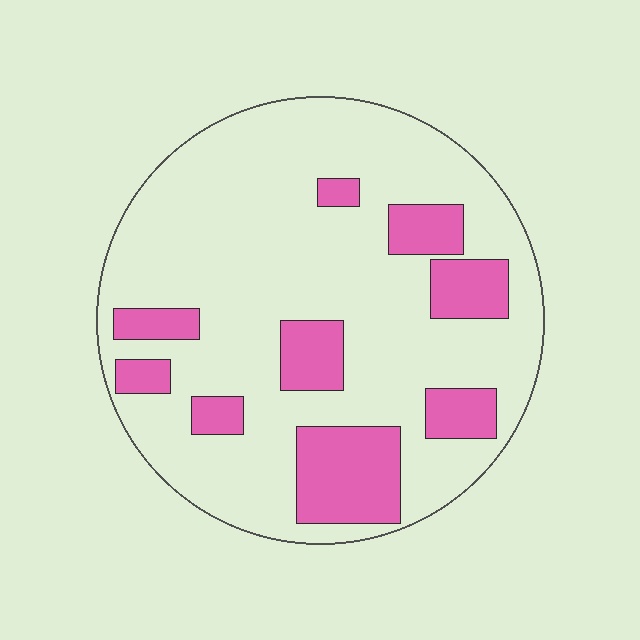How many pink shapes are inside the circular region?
9.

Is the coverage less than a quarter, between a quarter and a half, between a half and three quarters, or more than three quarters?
Less than a quarter.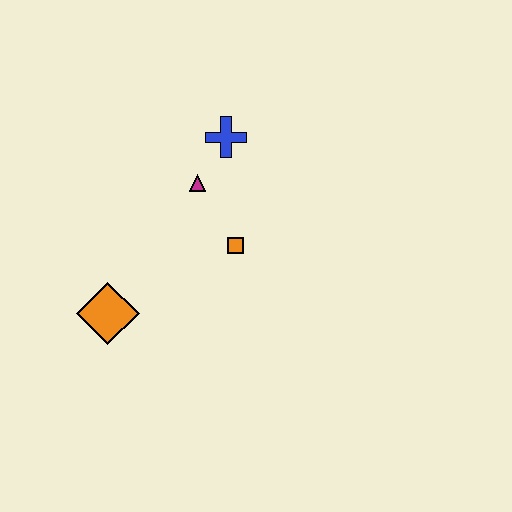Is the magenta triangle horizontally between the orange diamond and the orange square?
Yes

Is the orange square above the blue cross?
No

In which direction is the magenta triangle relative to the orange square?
The magenta triangle is above the orange square.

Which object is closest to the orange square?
The magenta triangle is closest to the orange square.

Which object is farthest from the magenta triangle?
The orange diamond is farthest from the magenta triangle.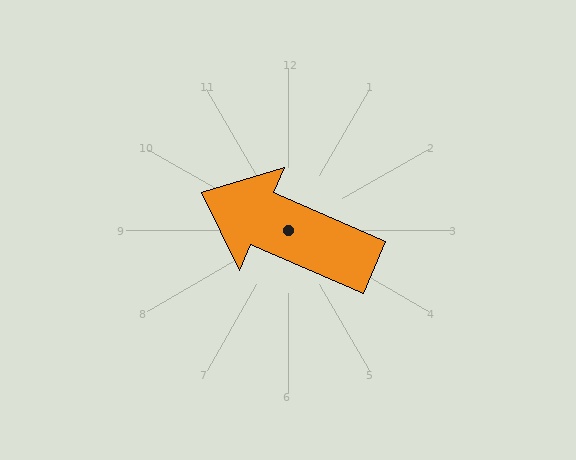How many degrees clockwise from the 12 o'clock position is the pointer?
Approximately 293 degrees.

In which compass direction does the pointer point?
Northwest.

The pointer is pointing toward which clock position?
Roughly 10 o'clock.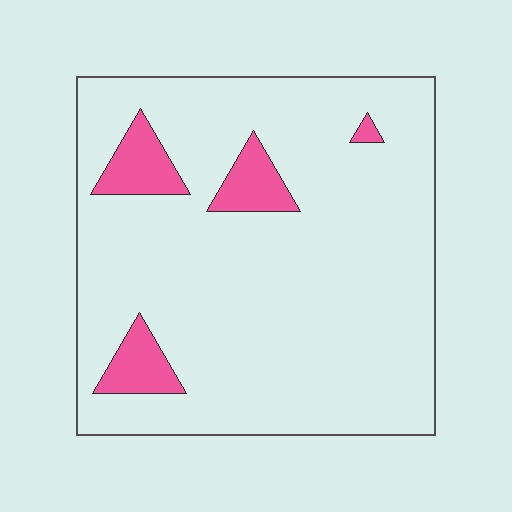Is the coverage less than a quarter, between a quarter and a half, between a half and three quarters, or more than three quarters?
Less than a quarter.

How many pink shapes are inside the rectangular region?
4.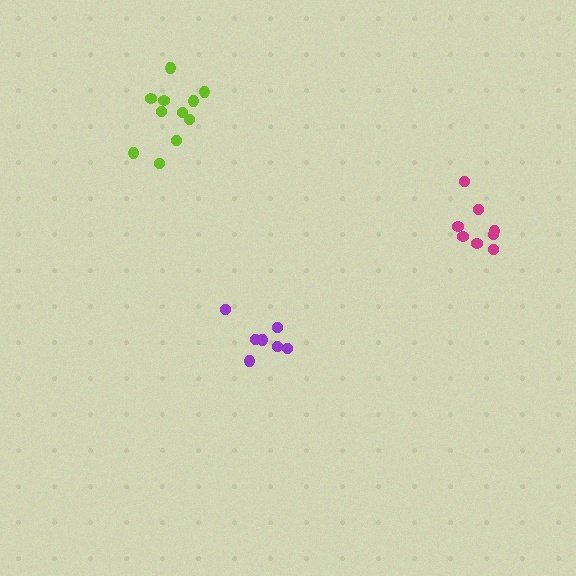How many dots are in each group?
Group 1: 11 dots, Group 2: 7 dots, Group 3: 8 dots (26 total).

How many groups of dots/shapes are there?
There are 3 groups.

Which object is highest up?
The lime cluster is topmost.